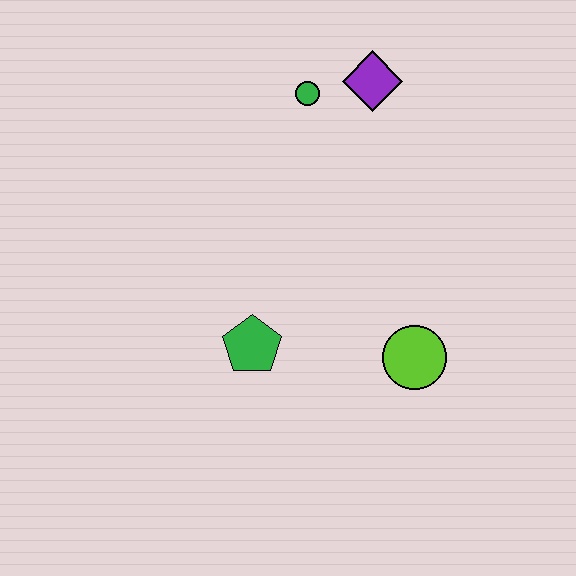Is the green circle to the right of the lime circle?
No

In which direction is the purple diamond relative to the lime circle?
The purple diamond is above the lime circle.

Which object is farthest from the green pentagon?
The purple diamond is farthest from the green pentagon.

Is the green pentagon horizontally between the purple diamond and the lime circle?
No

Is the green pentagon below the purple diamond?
Yes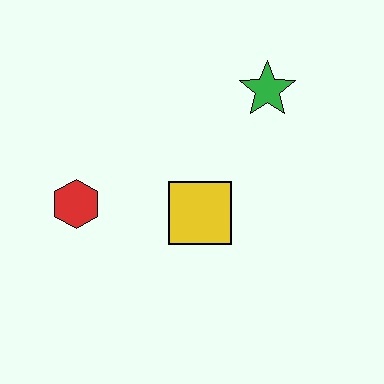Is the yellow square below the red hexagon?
Yes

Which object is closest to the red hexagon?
The yellow square is closest to the red hexagon.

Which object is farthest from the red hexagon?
The green star is farthest from the red hexagon.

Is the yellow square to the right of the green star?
No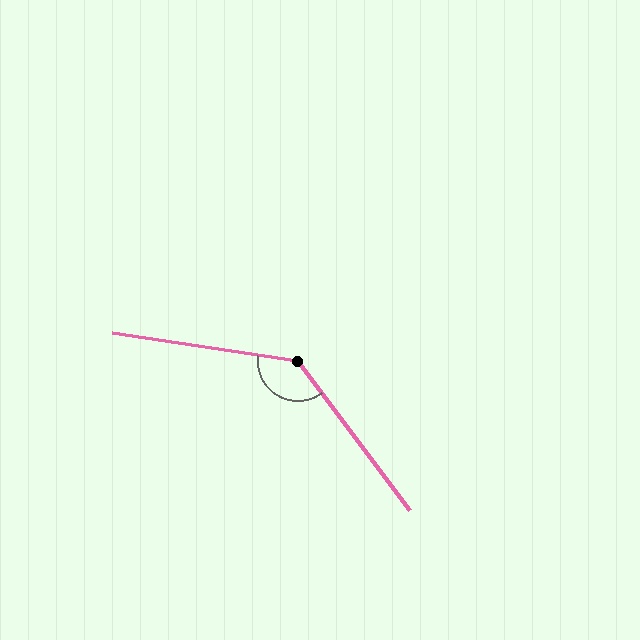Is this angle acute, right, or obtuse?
It is obtuse.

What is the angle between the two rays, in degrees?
Approximately 135 degrees.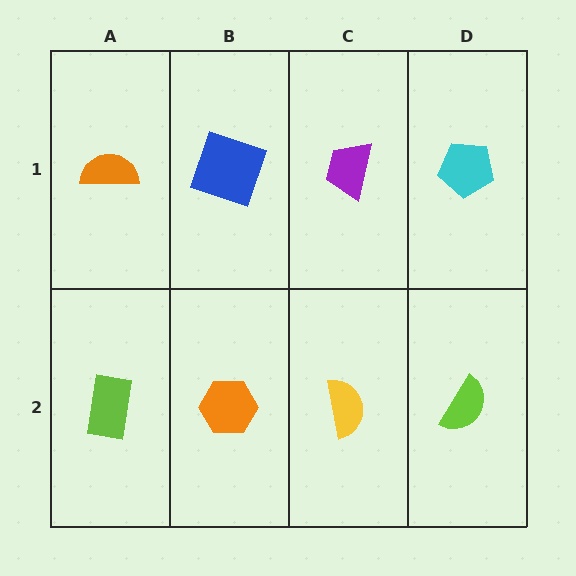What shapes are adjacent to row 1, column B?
An orange hexagon (row 2, column B), an orange semicircle (row 1, column A), a purple trapezoid (row 1, column C).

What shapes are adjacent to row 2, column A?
An orange semicircle (row 1, column A), an orange hexagon (row 2, column B).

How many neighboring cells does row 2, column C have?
3.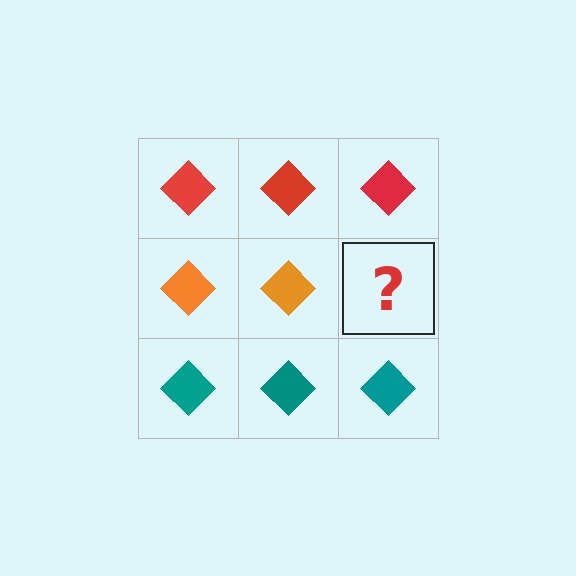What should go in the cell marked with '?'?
The missing cell should contain an orange diamond.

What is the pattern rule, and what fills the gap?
The rule is that each row has a consistent color. The gap should be filled with an orange diamond.